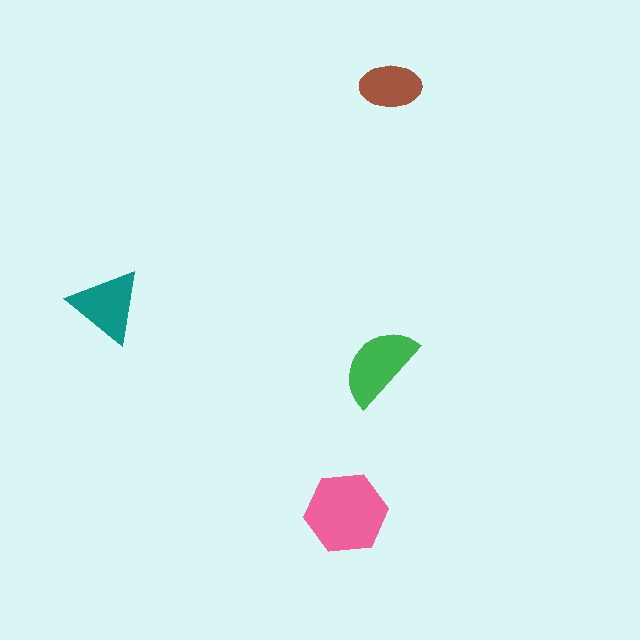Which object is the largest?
The pink hexagon.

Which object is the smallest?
The brown ellipse.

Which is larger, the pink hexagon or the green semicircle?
The pink hexagon.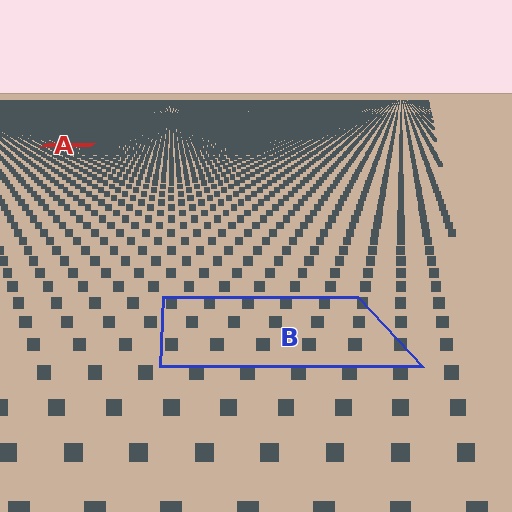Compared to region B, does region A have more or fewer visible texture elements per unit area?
Region A has more texture elements per unit area — they are packed more densely because it is farther away.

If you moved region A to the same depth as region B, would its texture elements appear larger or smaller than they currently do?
They would appear larger. At a closer depth, the same texture elements are projected at a bigger on-screen size.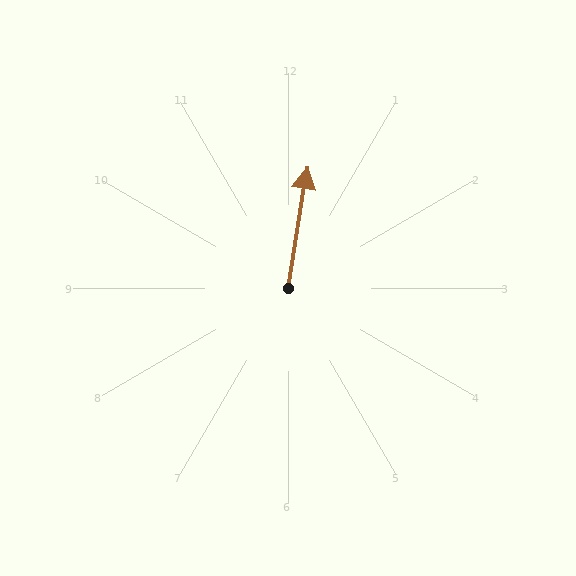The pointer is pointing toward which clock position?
Roughly 12 o'clock.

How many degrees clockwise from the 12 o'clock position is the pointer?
Approximately 9 degrees.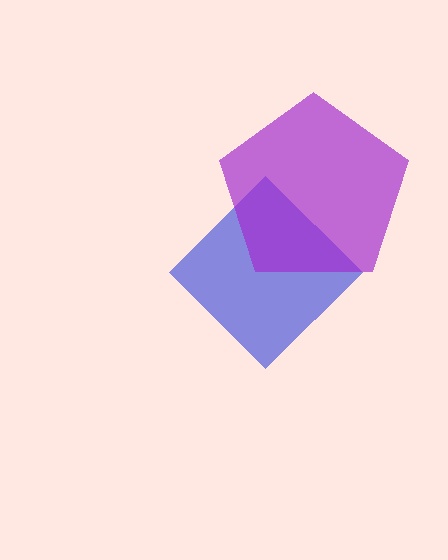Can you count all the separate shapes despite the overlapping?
Yes, there are 2 separate shapes.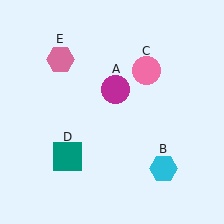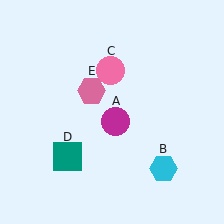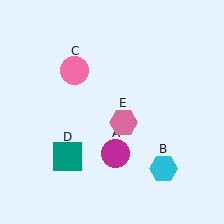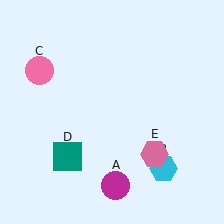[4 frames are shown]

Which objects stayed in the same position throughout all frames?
Cyan hexagon (object B) and teal square (object D) remained stationary.